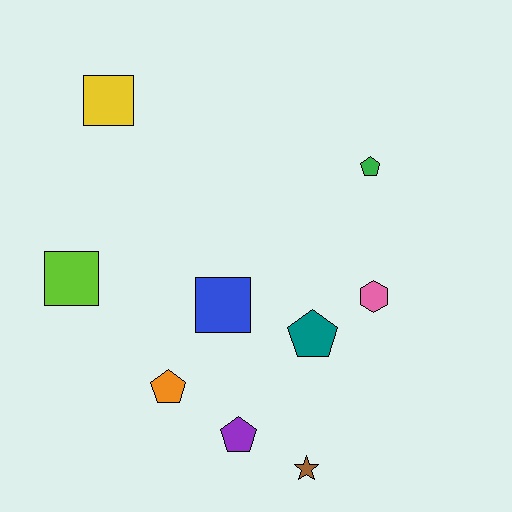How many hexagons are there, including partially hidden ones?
There is 1 hexagon.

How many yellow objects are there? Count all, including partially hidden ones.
There is 1 yellow object.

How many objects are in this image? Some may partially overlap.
There are 9 objects.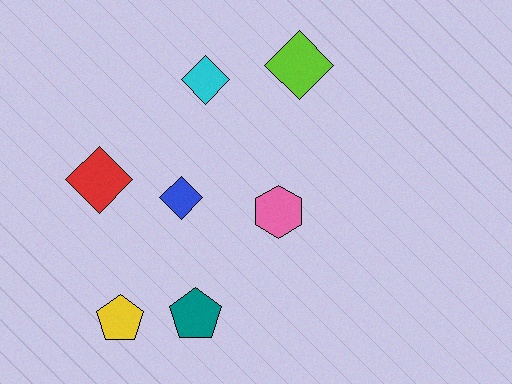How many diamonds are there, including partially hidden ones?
There are 4 diamonds.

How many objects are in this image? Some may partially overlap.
There are 7 objects.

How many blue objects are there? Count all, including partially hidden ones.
There is 1 blue object.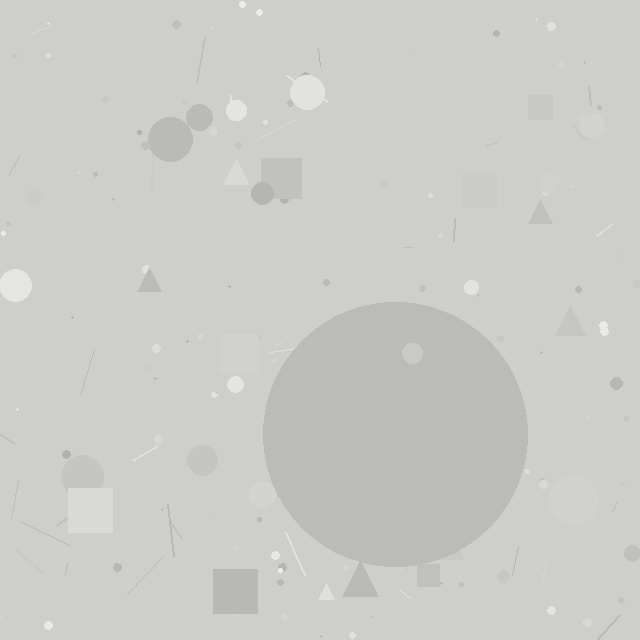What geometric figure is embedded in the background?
A circle is embedded in the background.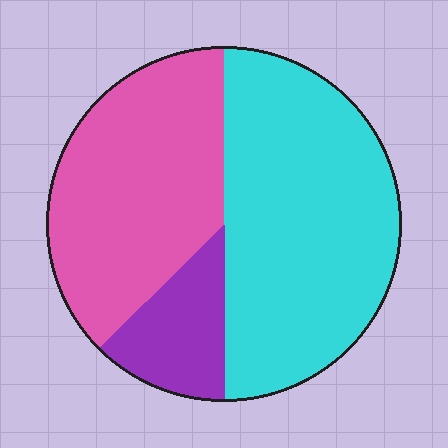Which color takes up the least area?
Purple, at roughly 15%.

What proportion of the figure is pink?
Pink takes up about three eighths (3/8) of the figure.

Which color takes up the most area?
Cyan, at roughly 50%.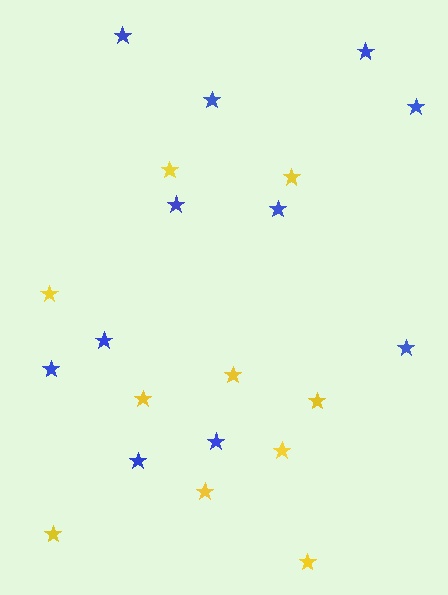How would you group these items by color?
There are 2 groups: one group of yellow stars (10) and one group of blue stars (11).